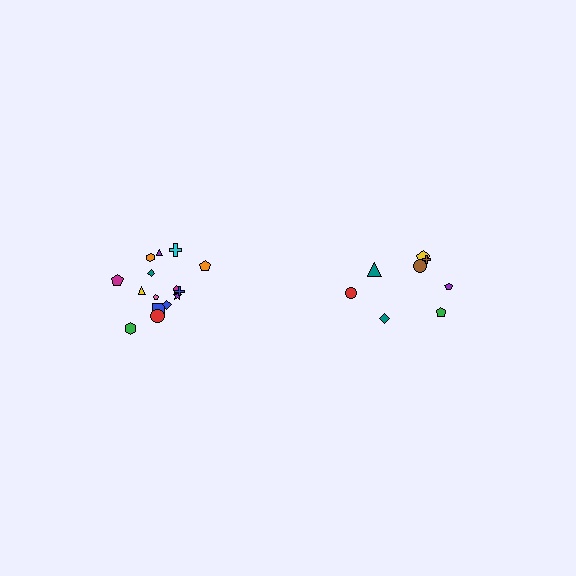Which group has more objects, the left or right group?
The left group.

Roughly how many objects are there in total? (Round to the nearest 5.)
Roughly 25 objects in total.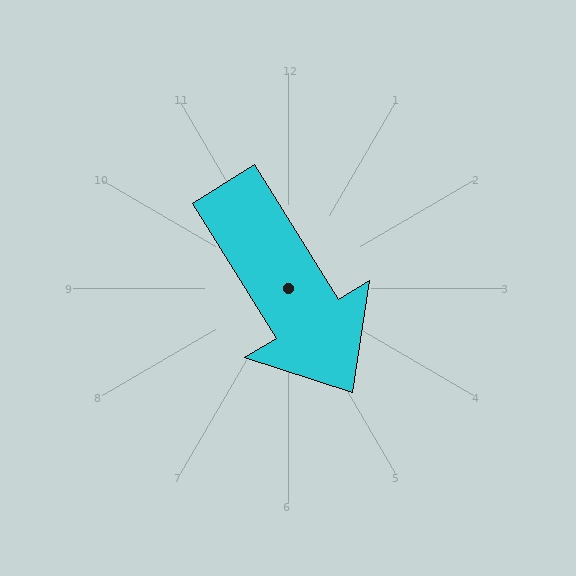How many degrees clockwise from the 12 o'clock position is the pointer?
Approximately 148 degrees.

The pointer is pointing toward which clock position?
Roughly 5 o'clock.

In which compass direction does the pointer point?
Southeast.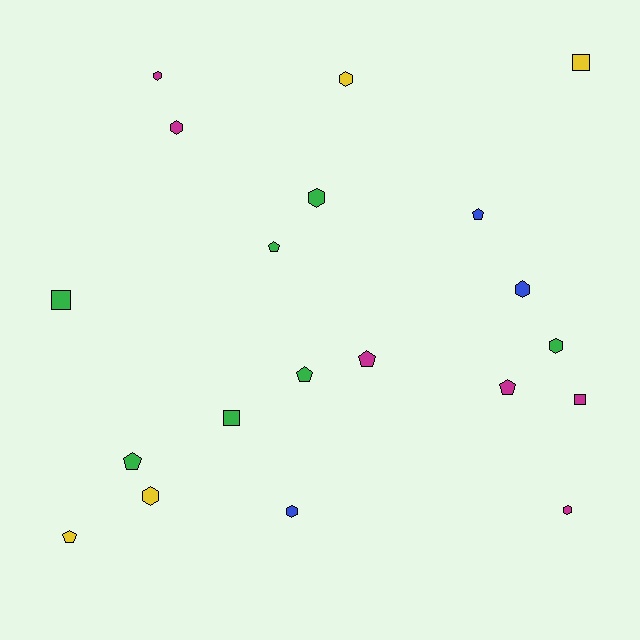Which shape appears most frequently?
Hexagon, with 9 objects.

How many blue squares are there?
There are no blue squares.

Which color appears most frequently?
Green, with 7 objects.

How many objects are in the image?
There are 20 objects.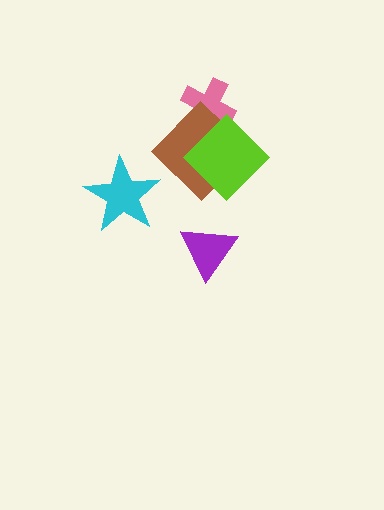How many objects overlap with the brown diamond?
2 objects overlap with the brown diamond.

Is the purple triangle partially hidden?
No, no other shape covers it.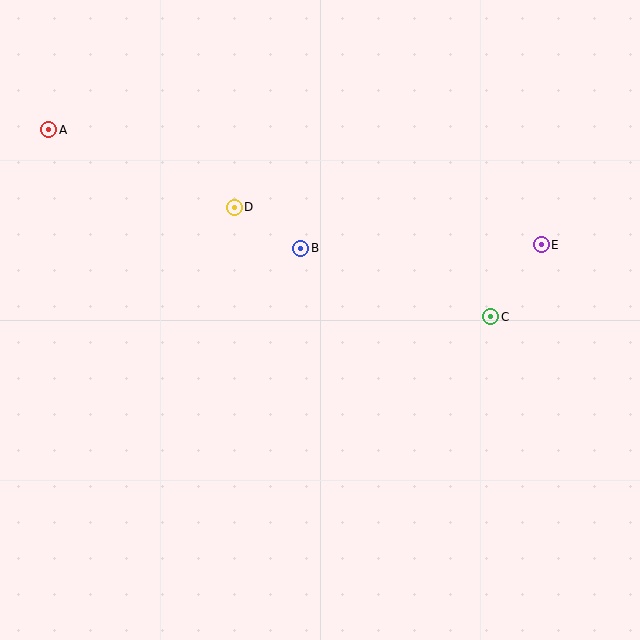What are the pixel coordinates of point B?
Point B is at (301, 248).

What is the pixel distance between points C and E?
The distance between C and E is 88 pixels.